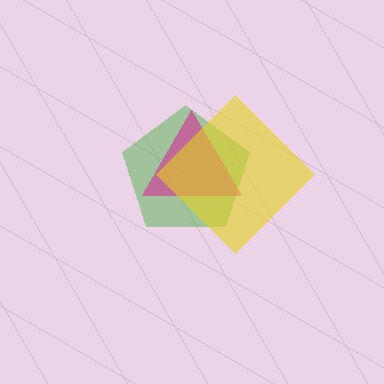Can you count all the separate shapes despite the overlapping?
Yes, there are 3 separate shapes.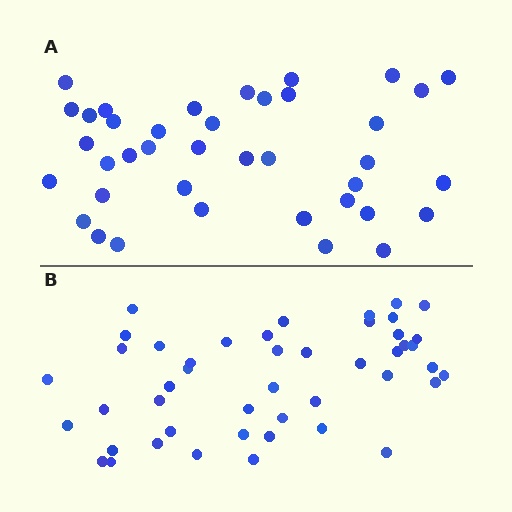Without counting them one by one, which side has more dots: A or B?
Region B (the bottom region) has more dots.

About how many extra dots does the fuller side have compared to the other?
Region B has roughly 8 or so more dots than region A.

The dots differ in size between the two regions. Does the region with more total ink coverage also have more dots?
No. Region A has more total ink coverage because its dots are larger, but region B actually contains more individual dots. Total area can be misleading — the number of items is what matters here.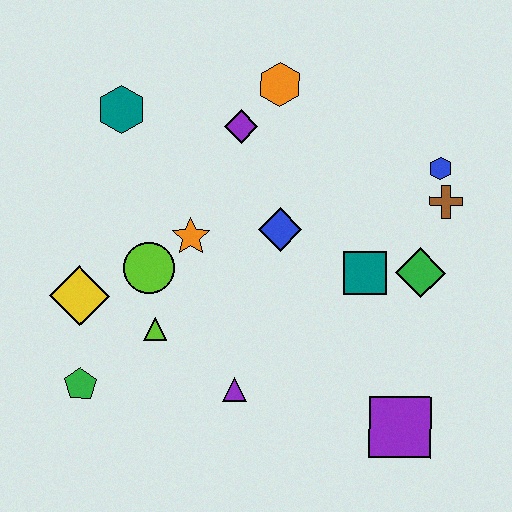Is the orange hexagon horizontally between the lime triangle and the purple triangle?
No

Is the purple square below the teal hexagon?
Yes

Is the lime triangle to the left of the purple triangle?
Yes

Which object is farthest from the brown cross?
The green pentagon is farthest from the brown cross.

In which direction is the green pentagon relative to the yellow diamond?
The green pentagon is below the yellow diamond.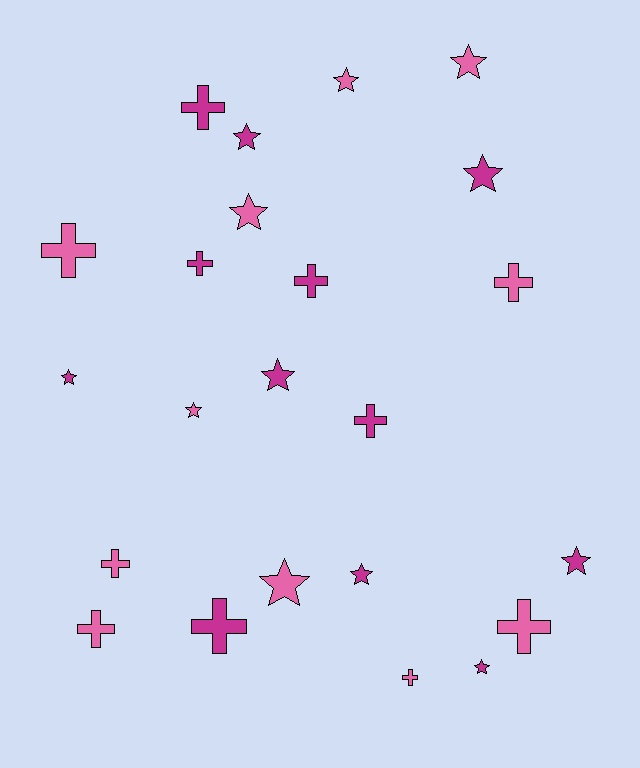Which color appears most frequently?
Magenta, with 12 objects.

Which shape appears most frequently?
Star, with 12 objects.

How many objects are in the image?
There are 23 objects.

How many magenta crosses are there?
There are 5 magenta crosses.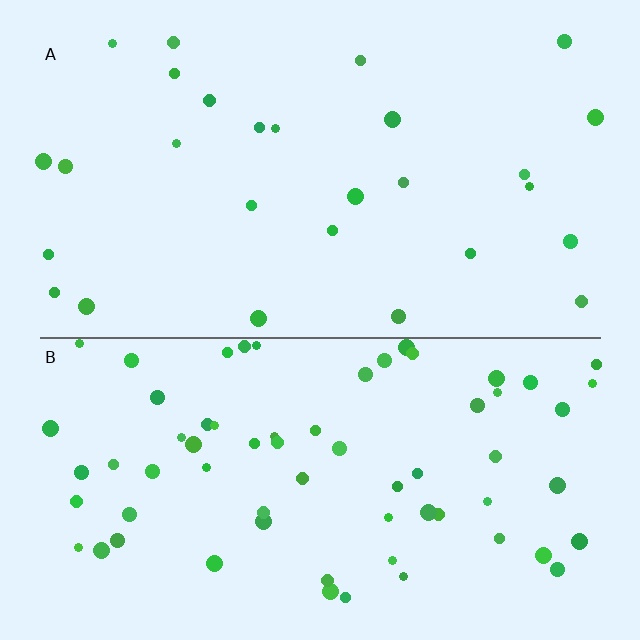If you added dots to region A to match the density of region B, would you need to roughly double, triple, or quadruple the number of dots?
Approximately double.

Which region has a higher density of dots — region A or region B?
B (the bottom).